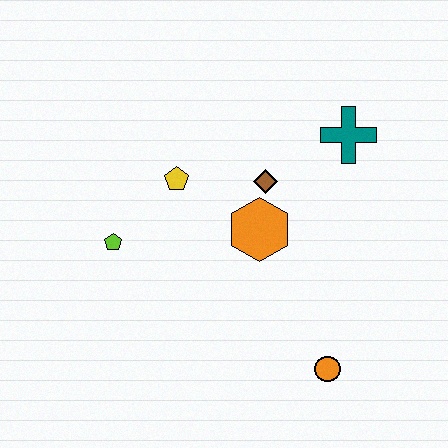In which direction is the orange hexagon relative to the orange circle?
The orange hexagon is above the orange circle.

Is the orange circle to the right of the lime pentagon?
Yes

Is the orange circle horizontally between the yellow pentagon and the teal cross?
Yes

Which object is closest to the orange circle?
The orange hexagon is closest to the orange circle.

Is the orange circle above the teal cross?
No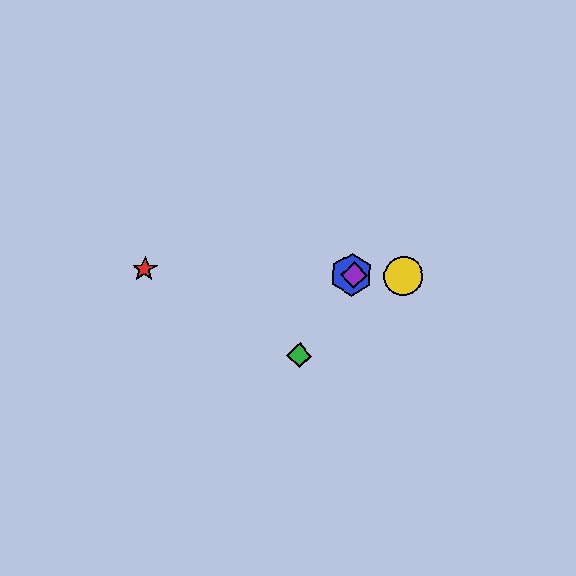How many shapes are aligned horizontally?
4 shapes (the red star, the blue hexagon, the yellow circle, the purple diamond) are aligned horizontally.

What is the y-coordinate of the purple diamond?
The purple diamond is at y≈275.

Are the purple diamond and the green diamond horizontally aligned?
No, the purple diamond is at y≈275 and the green diamond is at y≈355.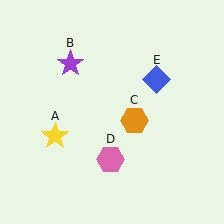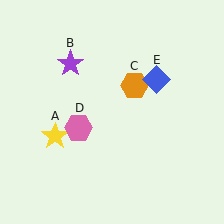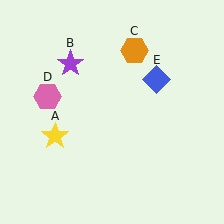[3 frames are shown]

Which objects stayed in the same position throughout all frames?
Yellow star (object A) and purple star (object B) and blue diamond (object E) remained stationary.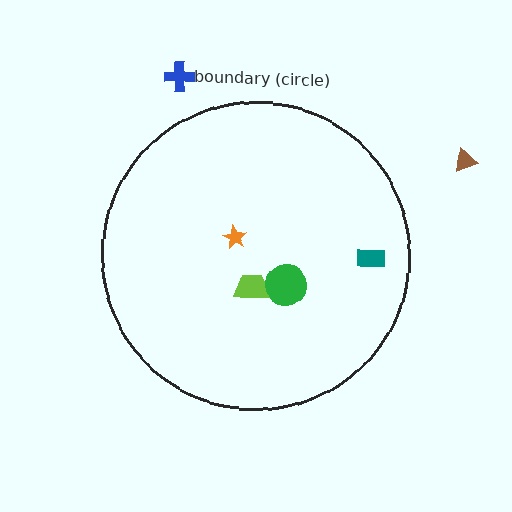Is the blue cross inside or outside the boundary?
Outside.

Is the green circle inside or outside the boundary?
Inside.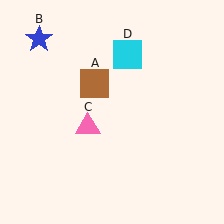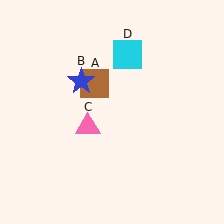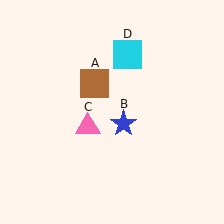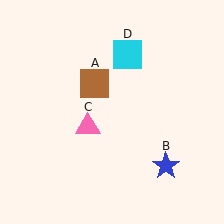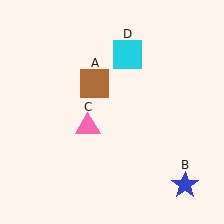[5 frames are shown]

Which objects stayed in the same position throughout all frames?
Brown square (object A) and pink triangle (object C) and cyan square (object D) remained stationary.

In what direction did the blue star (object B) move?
The blue star (object B) moved down and to the right.